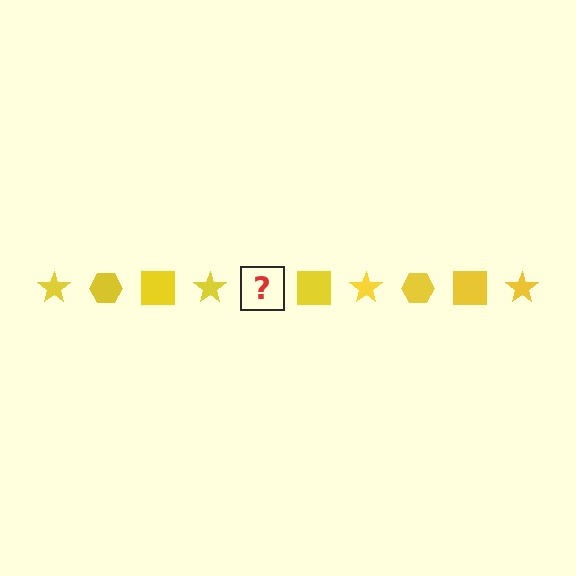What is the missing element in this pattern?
The missing element is a yellow hexagon.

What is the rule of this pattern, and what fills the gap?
The rule is that the pattern cycles through star, hexagon, square shapes in yellow. The gap should be filled with a yellow hexagon.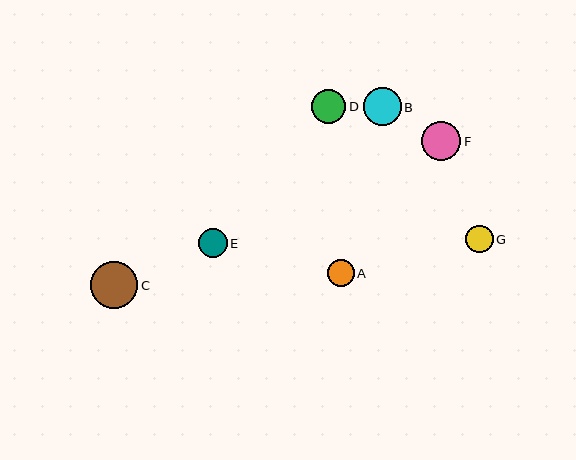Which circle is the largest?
Circle C is the largest with a size of approximately 47 pixels.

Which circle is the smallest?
Circle A is the smallest with a size of approximately 26 pixels.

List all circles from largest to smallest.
From largest to smallest: C, F, B, D, E, G, A.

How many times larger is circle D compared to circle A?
Circle D is approximately 1.3 times the size of circle A.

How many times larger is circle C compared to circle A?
Circle C is approximately 1.8 times the size of circle A.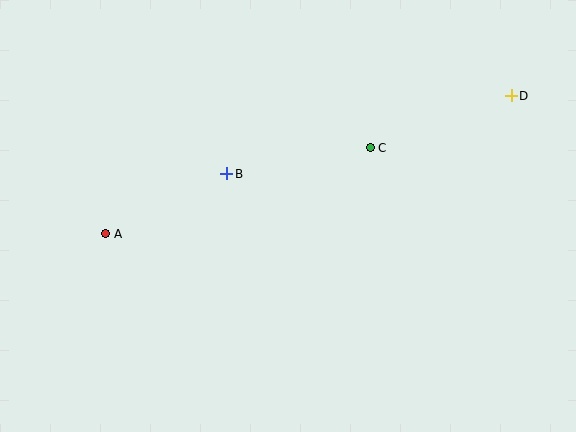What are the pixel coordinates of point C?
Point C is at (370, 148).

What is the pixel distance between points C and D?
The distance between C and D is 150 pixels.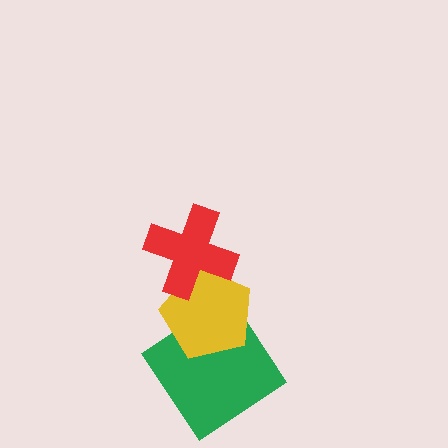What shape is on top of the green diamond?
The yellow pentagon is on top of the green diamond.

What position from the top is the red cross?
The red cross is 1st from the top.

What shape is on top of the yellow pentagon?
The red cross is on top of the yellow pentagon.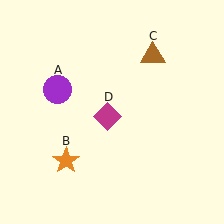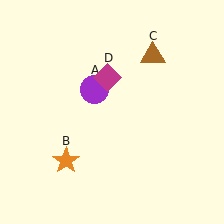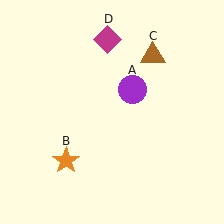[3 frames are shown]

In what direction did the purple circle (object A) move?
The purple circle (object A) moved right.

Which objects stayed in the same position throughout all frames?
Orange star (object B) and brown triangle (object C) remained stationary.